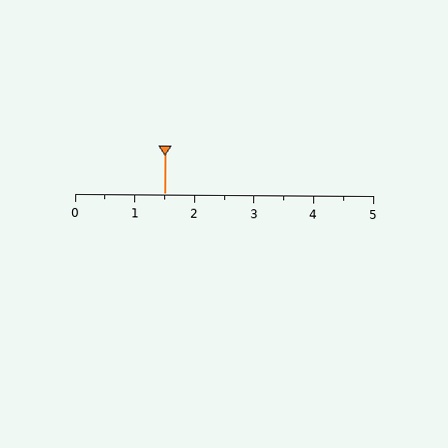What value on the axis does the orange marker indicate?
The marker indicates approximately 1.5.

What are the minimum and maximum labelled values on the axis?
The axis runs from 0 to 5.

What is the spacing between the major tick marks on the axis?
The major ticks are spaced 1 apart.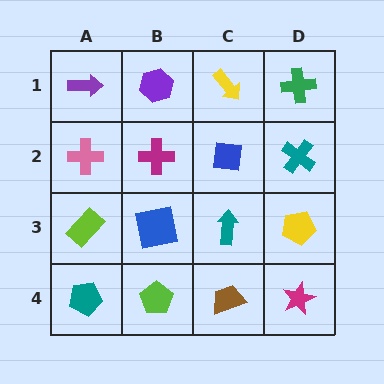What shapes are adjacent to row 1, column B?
A magenta cross (row 2, column B), a purple arrow (row 1, column A), a yellow arrow (row 1, column C).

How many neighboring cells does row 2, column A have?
3.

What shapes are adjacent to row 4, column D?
A yellow pentagon (row 3, column D), a brown trapezoid (row 4, column C).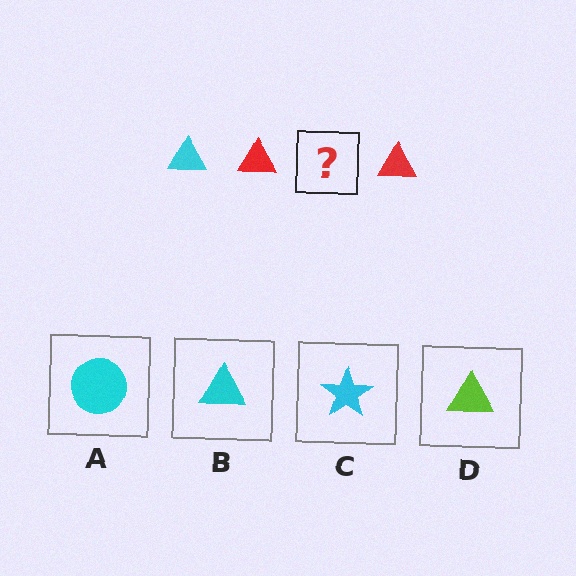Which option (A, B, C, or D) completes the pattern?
B.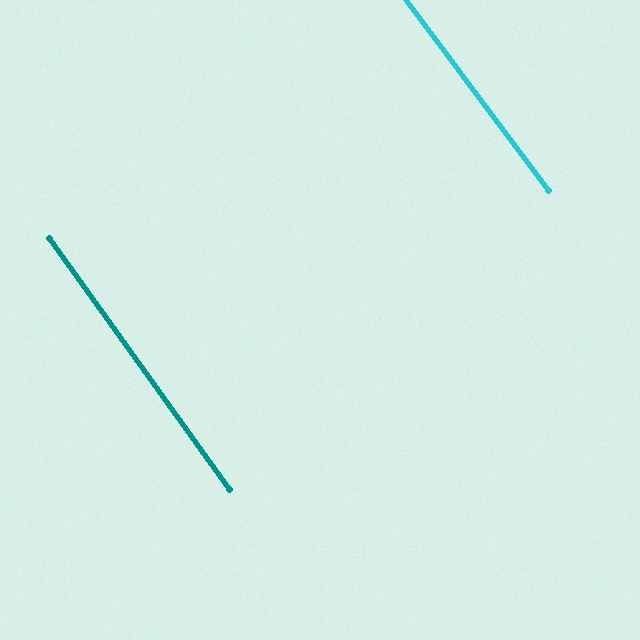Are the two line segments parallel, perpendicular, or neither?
Parallel — their directions differ by only 1.0°.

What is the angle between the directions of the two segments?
Approximately 1 degree.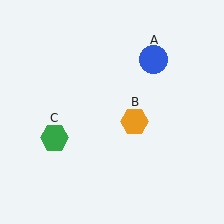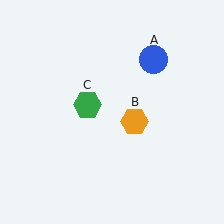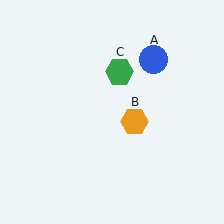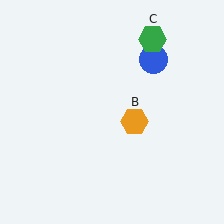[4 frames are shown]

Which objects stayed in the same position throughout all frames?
Blue circle (object A) and orange hexagon (object B) remained stationary.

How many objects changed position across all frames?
1 object changed position: green hexagon (object C).